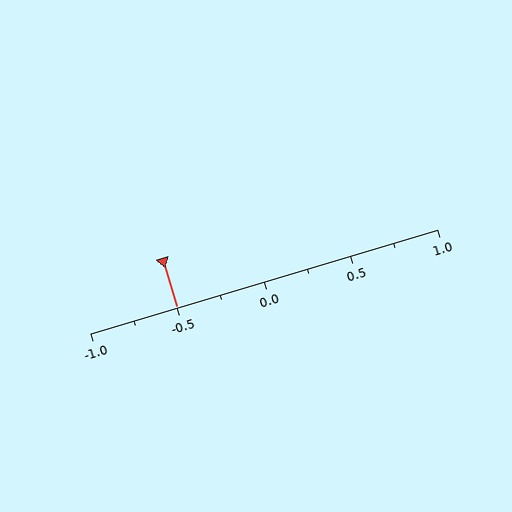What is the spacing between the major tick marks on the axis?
The major ticks are spaced 0.5 apart.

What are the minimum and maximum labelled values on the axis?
The axis runs from -1.0 to 1.0.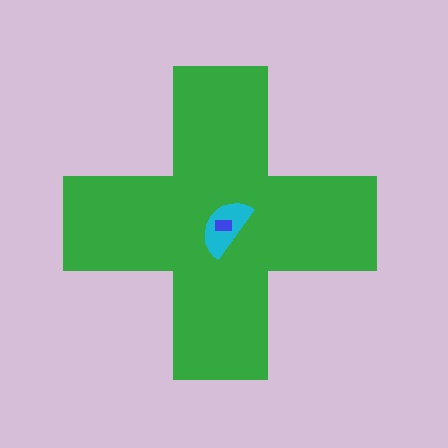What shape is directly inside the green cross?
The cyan semicircle.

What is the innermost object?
The blue rectangle.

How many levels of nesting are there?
3.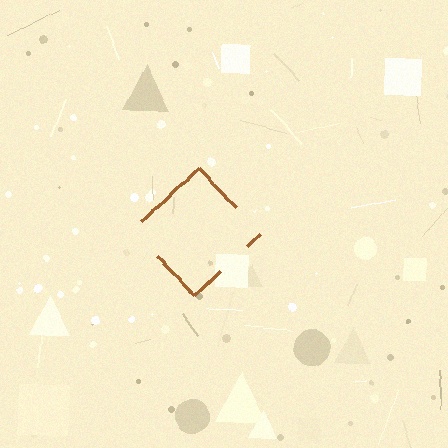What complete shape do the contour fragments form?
The contour fragments form a diamond.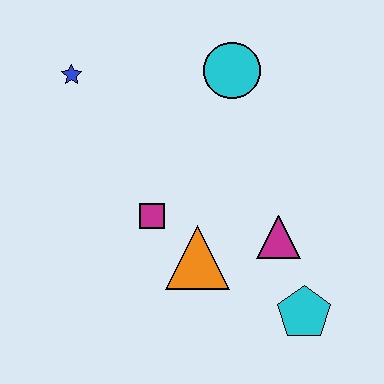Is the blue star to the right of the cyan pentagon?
No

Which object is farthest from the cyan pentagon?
The blue star is farthest from the cyan pentagon.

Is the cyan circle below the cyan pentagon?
No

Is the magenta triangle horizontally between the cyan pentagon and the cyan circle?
Yes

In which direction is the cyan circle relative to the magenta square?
The cyan circle is above the magenta square.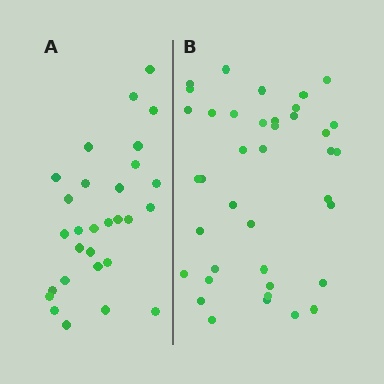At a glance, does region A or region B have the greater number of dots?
Region B (the right region) has more dots.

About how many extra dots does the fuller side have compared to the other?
Region B has roughly 10 or so more dots than region A.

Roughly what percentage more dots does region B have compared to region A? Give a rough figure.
About 35% more.